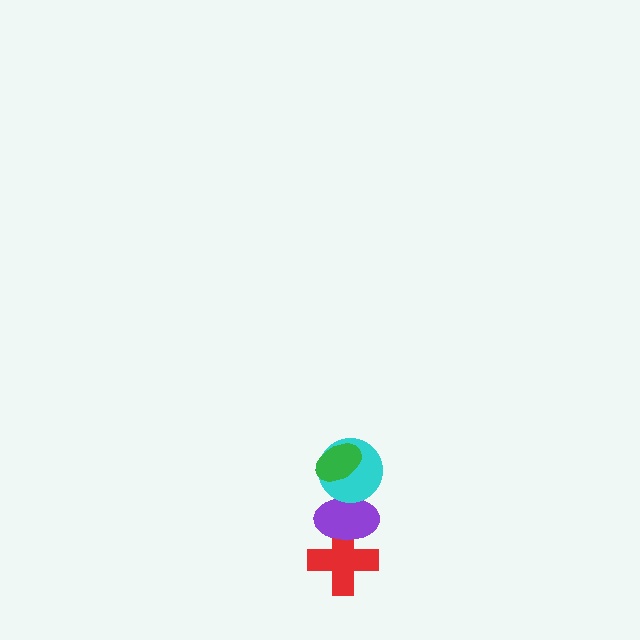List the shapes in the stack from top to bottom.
From top to bottom: the green ellipse, the cyan circle, the purple ellipse, the red cross.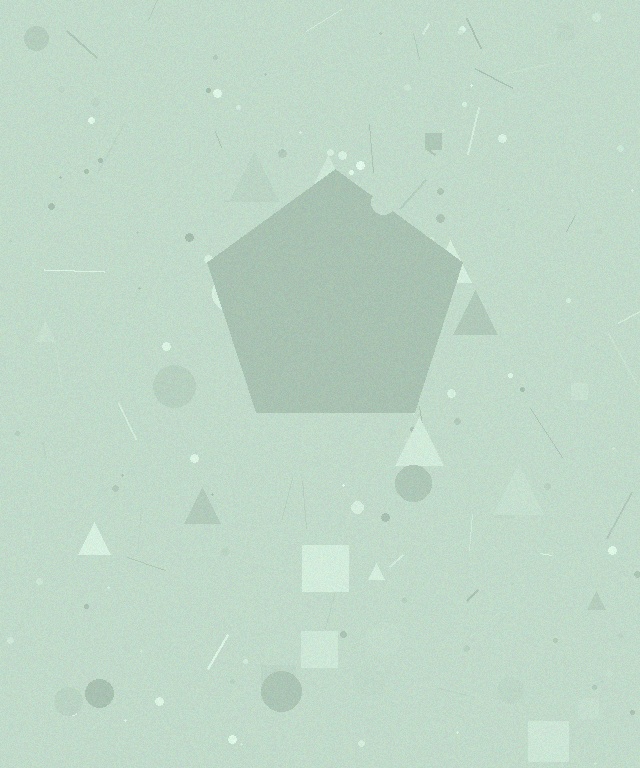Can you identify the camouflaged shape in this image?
The camouflaged shape is a pentagon.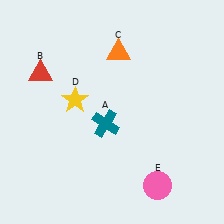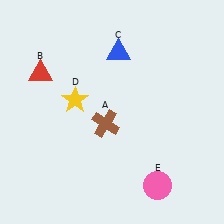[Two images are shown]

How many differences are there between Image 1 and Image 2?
There are 2 differences between the two images.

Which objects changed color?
A changed from teal to brown. C changed from orange to blue.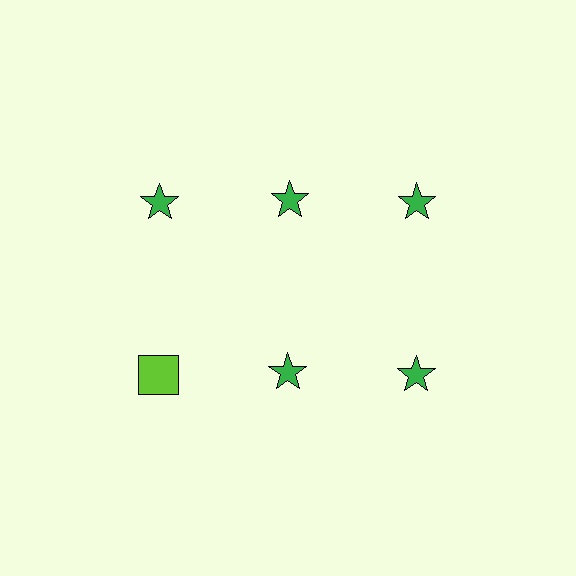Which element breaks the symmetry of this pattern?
The lime square in the second row, leftmost column breaks the symmetry. All other shapes are green stars.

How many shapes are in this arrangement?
There are 6 shapes arranged in a grid pattern.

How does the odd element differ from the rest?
It differs in both color (lime instead of green) and shape (square instead of star).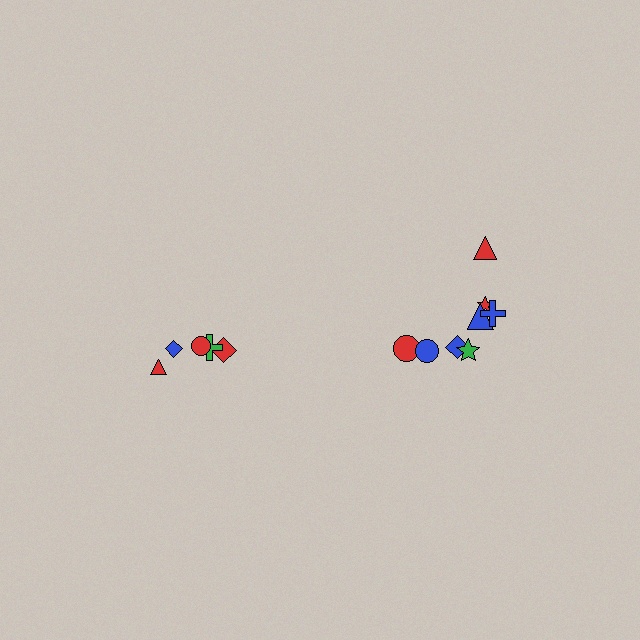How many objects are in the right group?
There are 8 objects.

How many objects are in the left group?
There are 5 objects.